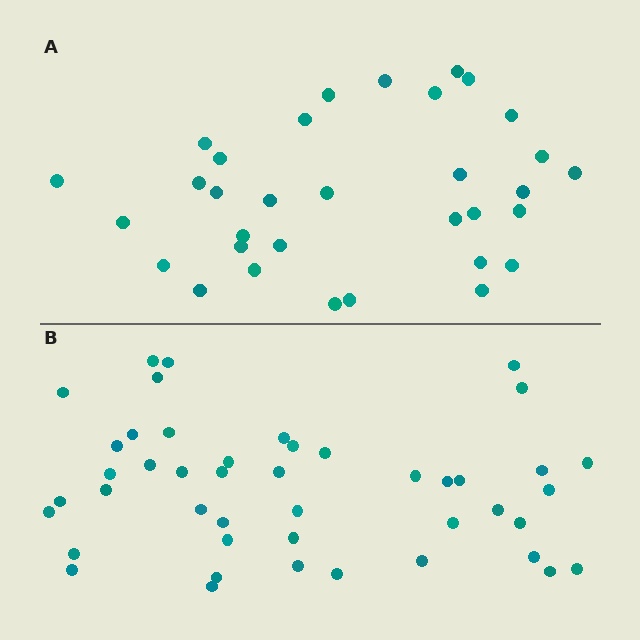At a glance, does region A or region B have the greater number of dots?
Region B (the bottom region) has more dots.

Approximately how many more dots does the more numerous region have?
Region B has roughly 12 or so more dots than region A.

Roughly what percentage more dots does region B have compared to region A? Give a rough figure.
About 35% more.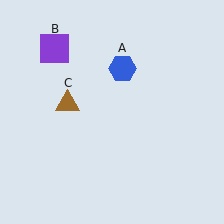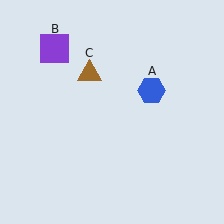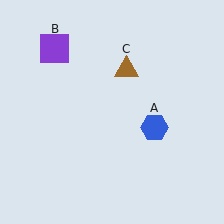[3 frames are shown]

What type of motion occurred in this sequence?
The blue hexagon (object A), brown triangle (object C) rotated clockwise around the center of the scene.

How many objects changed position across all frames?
2 objects changed position: blue hexagon (object A), brown triangle (object C).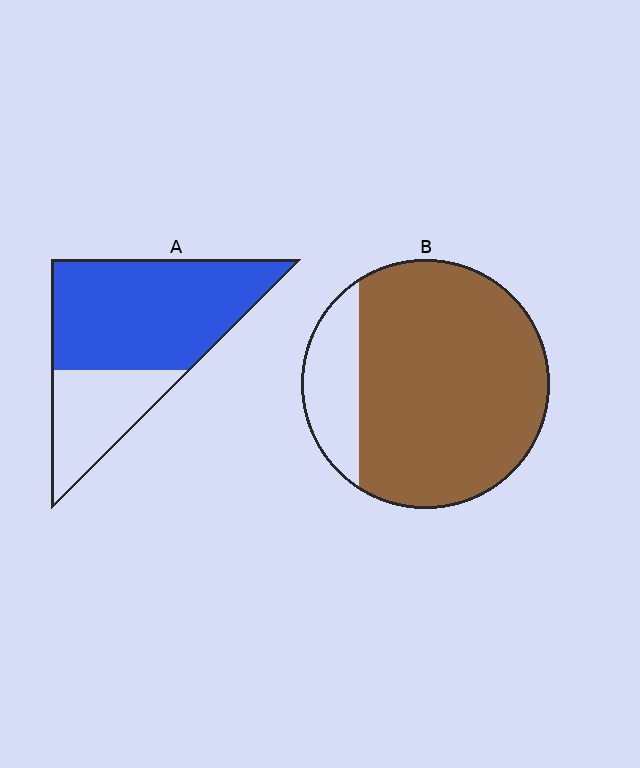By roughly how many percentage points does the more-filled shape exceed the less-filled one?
By roughly 15 percentage points (B over A).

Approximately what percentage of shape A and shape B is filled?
A is approximately 70% and B is approximately 80%.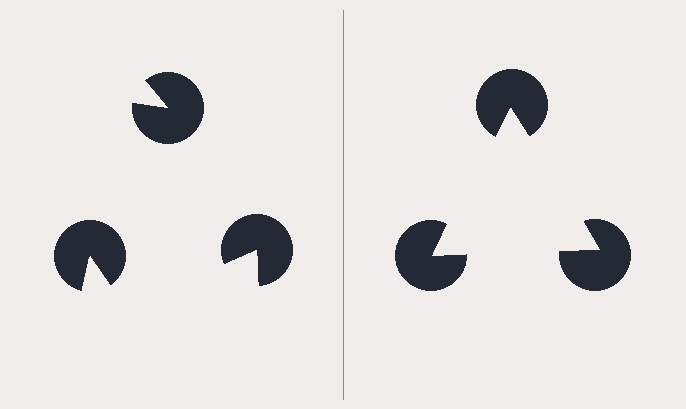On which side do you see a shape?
An illusory triangle appears on the right side. On the left side the wedge cuts are rotated, so no coherent shape forms.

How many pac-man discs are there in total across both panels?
6 — 3 on each side.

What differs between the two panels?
The pac-man discs are positioned identically on both sides; only the wedge orientations differ. On the right they align to a triangle; on the left they are misaligned.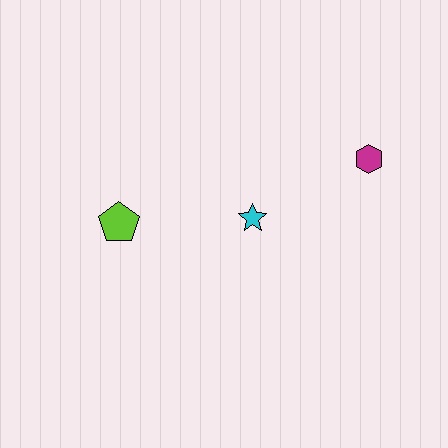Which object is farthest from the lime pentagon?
The magenta hexagon is farthest from the lime pentagon.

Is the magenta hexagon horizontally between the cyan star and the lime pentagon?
No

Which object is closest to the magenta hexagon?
The cyan star is closest to the magenta hexagon.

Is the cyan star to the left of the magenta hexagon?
Yes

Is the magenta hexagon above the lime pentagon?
Yes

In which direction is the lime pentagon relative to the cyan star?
The lime pentagon is to the left of the cyan star.